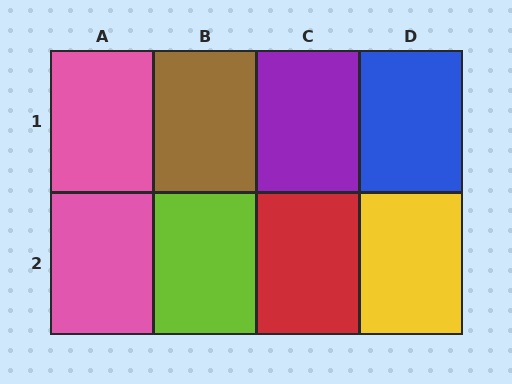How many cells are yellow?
1 cell is yellow.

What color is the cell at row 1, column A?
Pink.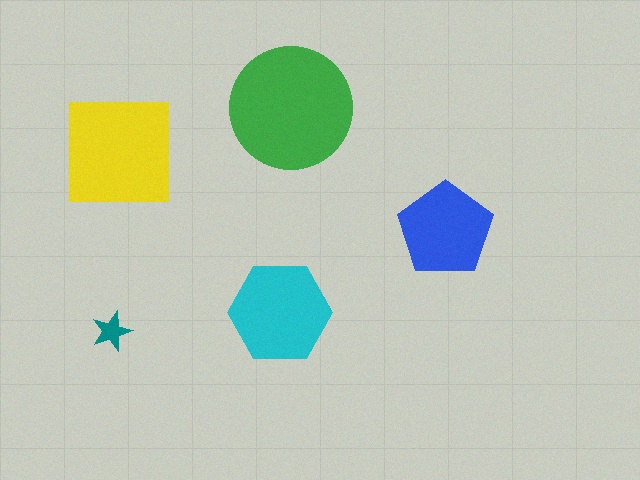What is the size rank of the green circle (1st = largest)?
1st.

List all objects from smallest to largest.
The teal star, the blue pentagon, the cyan hexagon, the yellow square, the green circle.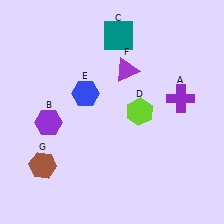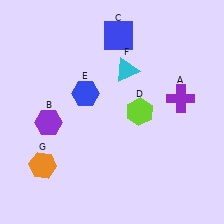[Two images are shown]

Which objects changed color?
C changed from teal to blue. F changed from purple to cyan. G changed from brown to orange.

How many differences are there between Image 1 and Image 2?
There are 3 differences between the two images.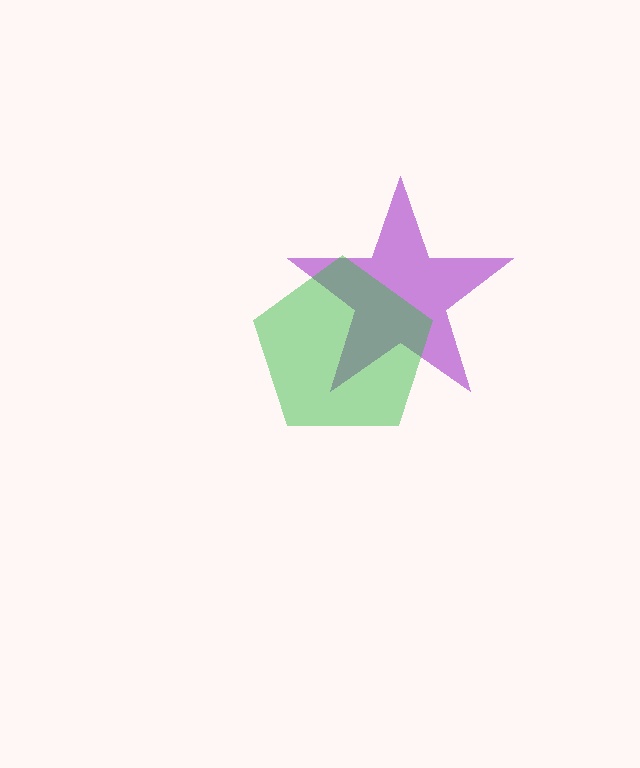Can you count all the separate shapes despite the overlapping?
Yes, there are 2 separate shapes.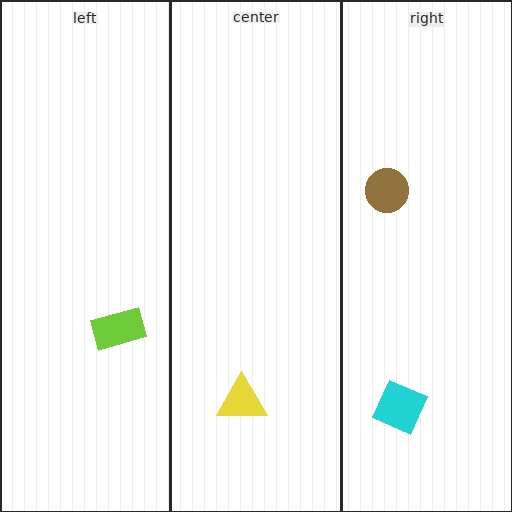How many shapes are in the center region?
1.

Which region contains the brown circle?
The right region.